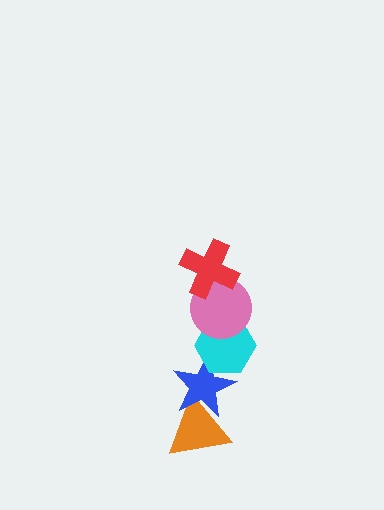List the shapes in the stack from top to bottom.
From top to bottom: the red cross, the pink circle, the cyan hexagon, the blue star, the orange triangle.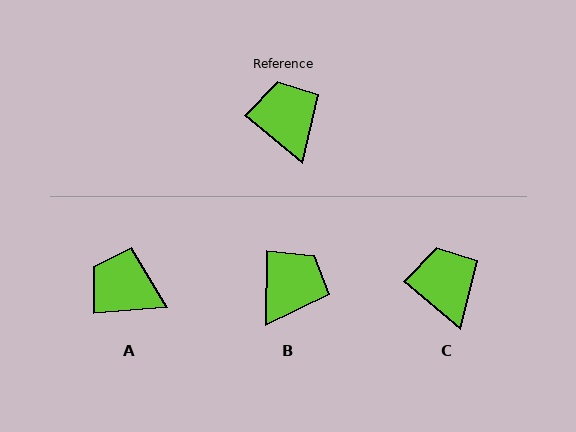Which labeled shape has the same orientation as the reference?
C.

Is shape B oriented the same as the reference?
No, it is off by about 51 degrees.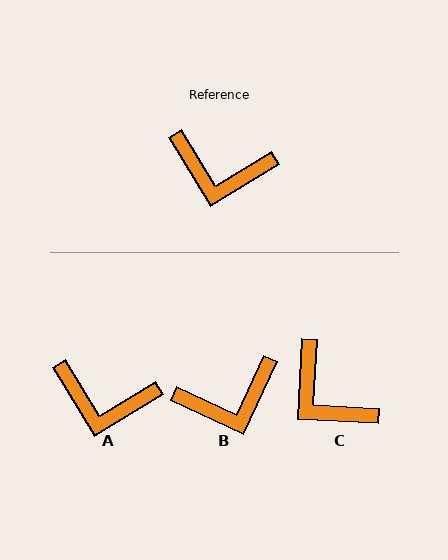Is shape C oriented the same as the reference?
No, it is off by about 34 degrees.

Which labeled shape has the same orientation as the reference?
A.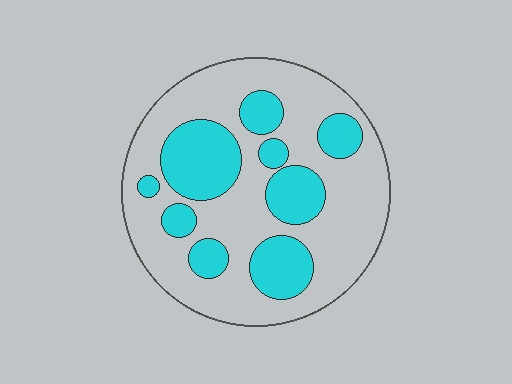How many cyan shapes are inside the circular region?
9.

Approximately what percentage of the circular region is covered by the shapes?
Approximately 30%.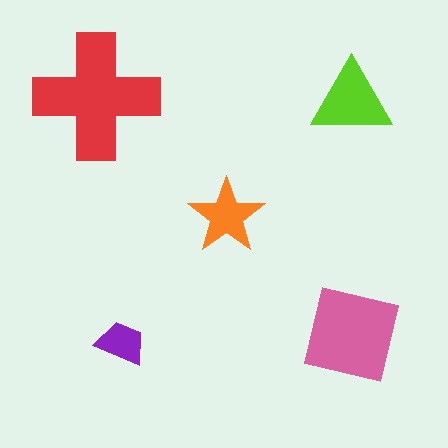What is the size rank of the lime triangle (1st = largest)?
3rd.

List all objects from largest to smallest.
The red cross, the pink square, the lime triangle, the orange star, the purple trapezoid.